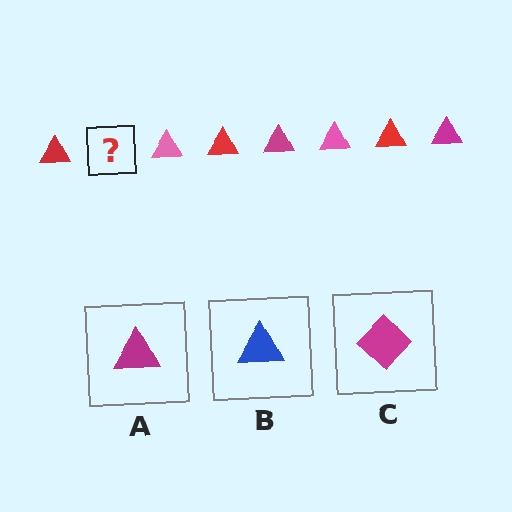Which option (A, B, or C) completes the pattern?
A.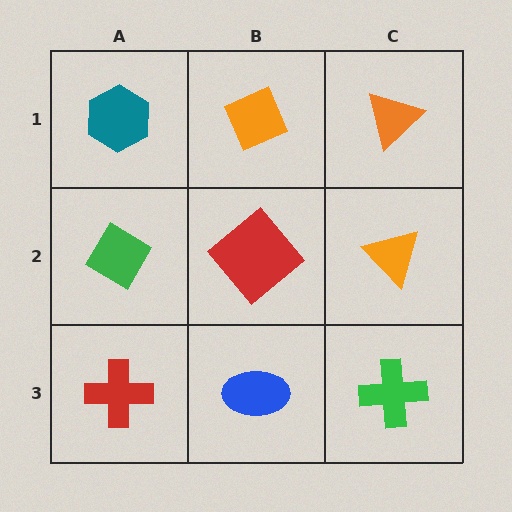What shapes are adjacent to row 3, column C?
An orange triangle (row 2, column C), a blue ellipse (row 3, column B).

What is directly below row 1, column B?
A red diamond.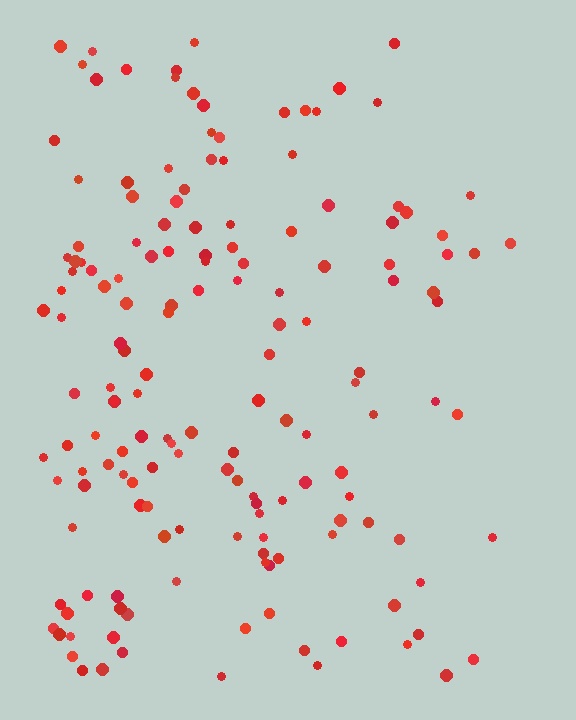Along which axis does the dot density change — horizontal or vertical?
Horizontal.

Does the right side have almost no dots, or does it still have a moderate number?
Still a moderate number, just noticeably fewer than the left.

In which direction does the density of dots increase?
From right to left, with the left side densest.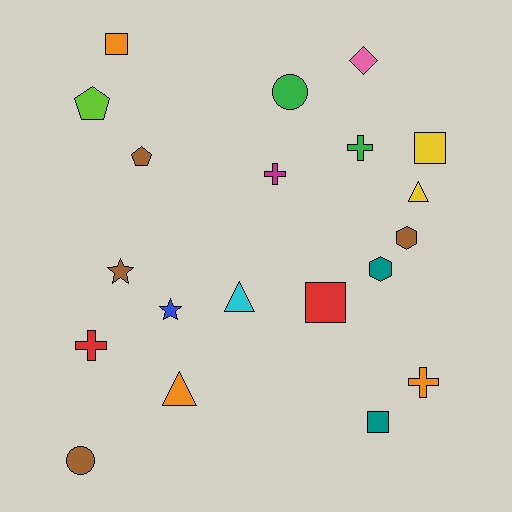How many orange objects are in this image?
There are 3 orange objects.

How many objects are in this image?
There are 20 objects.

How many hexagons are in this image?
There are 2 hexagons.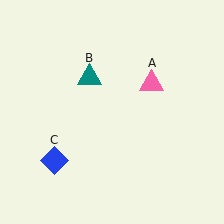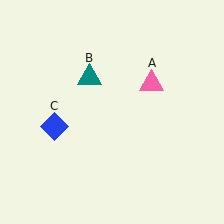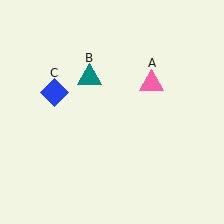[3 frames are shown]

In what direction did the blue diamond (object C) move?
The blue diamond (object C) moved up.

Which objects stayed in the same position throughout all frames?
Pink triangle (object A) and teal triangle (object B) remained stationary.